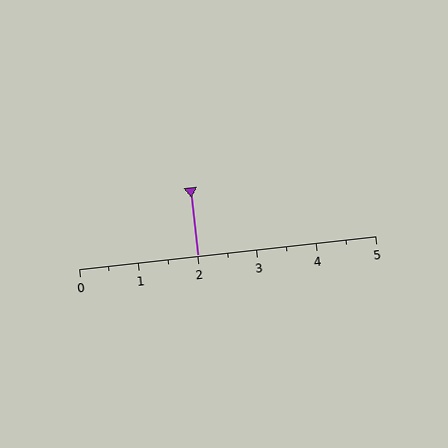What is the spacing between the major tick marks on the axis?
The major ticks are spaced 1 apart.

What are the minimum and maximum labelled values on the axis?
The axis runs from 0 to 5.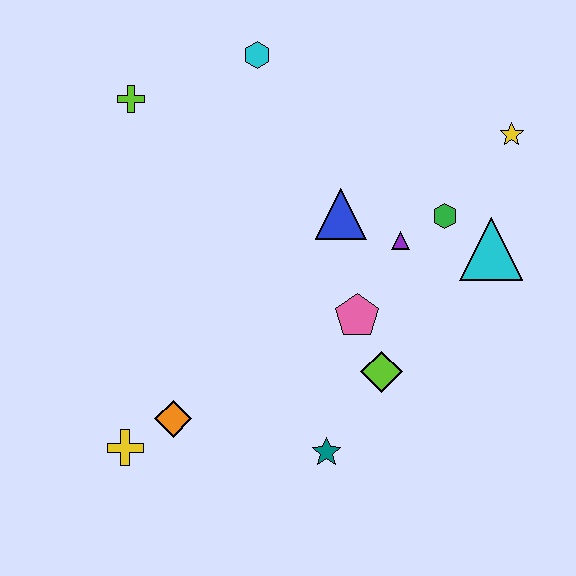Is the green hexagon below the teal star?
No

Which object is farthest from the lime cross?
The teal star is farthest from the lime cross.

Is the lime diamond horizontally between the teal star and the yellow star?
Yes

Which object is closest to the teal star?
The lime diamond is closest to the teal star.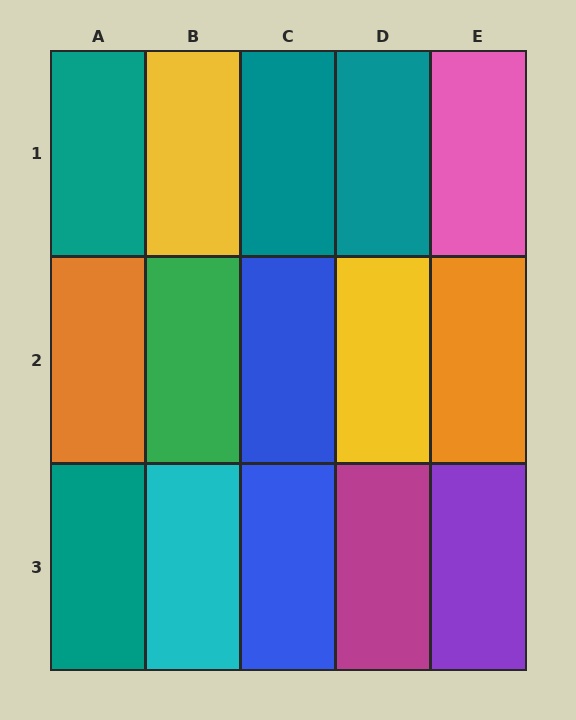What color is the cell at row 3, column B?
Cyan.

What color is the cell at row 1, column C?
Teal.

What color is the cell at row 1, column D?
Teal.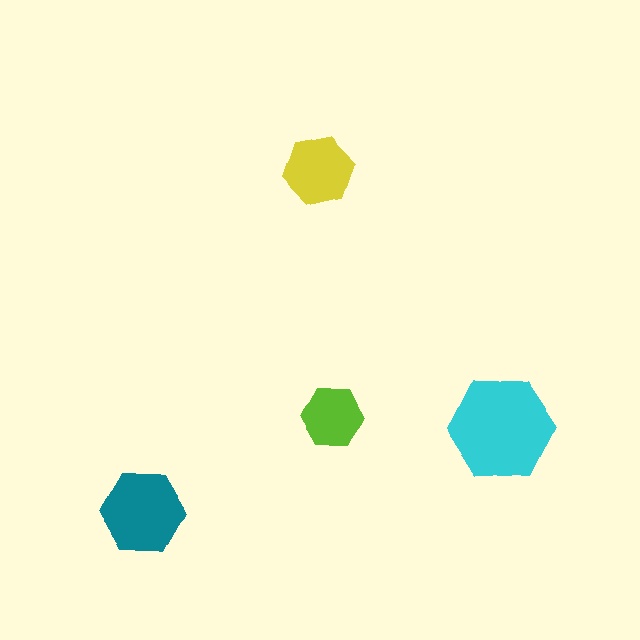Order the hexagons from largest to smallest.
the cyan one, the teal one, the yellow one, the lime one.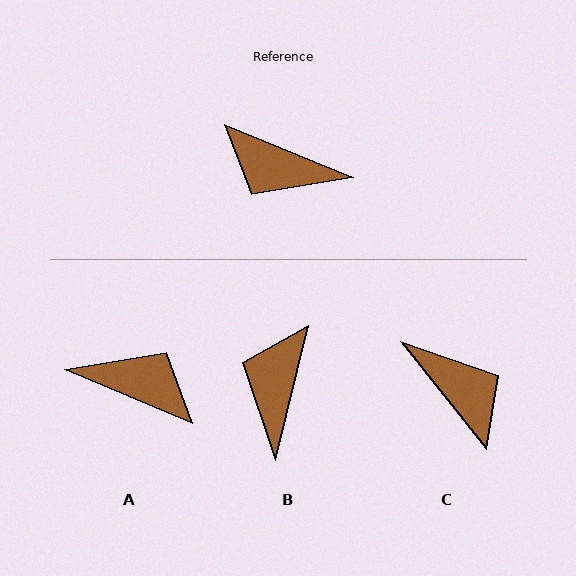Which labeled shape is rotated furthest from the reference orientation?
A, about 180 degrees away.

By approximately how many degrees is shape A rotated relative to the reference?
Approximately 180 degrees counter-clockwise.